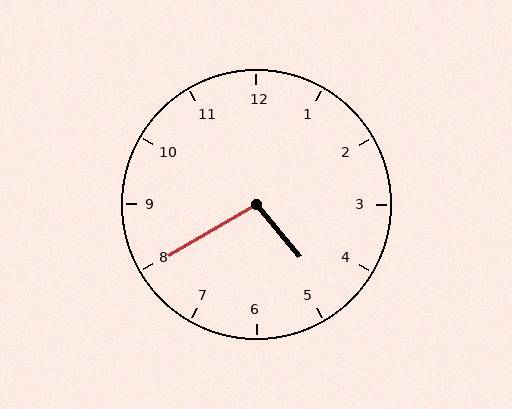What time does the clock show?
4:40.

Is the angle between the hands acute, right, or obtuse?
It is obtuse.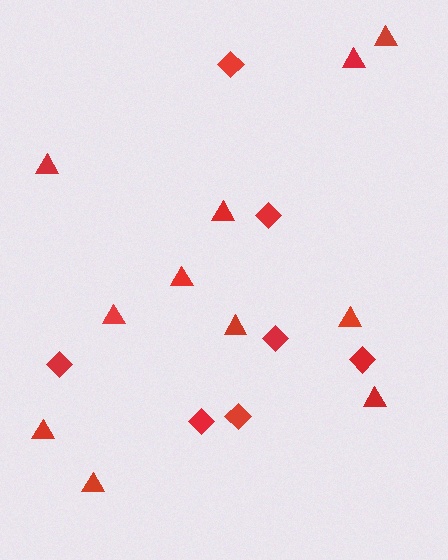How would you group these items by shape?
There are 2 groups: one group of triangles (11) and one group of diamonds (7).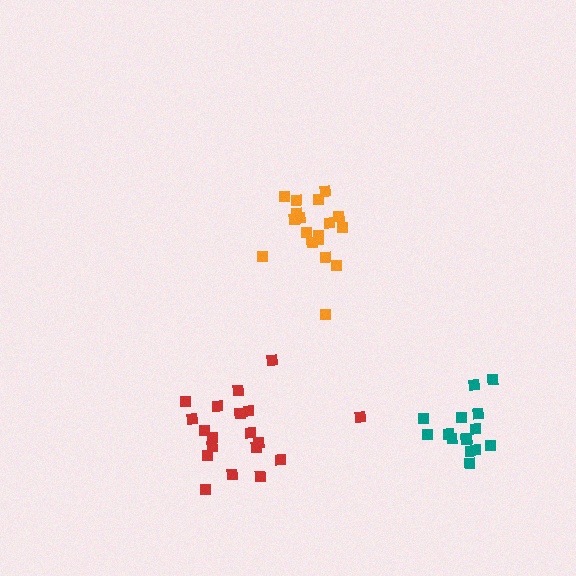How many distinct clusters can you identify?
There are 3 distinct clusters.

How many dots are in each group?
Group 1: 15 dots, Group 2: 19 dots, Group 3: 18 dots (52 total).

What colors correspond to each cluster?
The clusters are colored: teal, red, orange.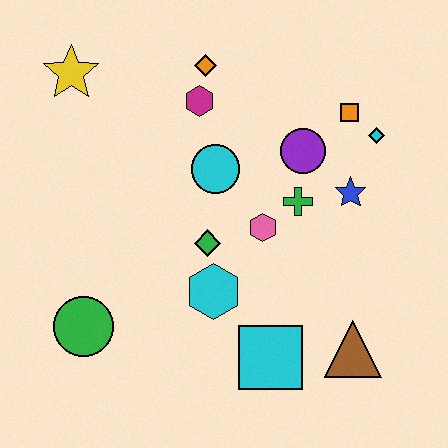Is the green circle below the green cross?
Yes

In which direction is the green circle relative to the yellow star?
The green circle is below the yellow star.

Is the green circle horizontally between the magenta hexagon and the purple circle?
No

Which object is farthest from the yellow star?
The brown triangle is farthest from the yellow star.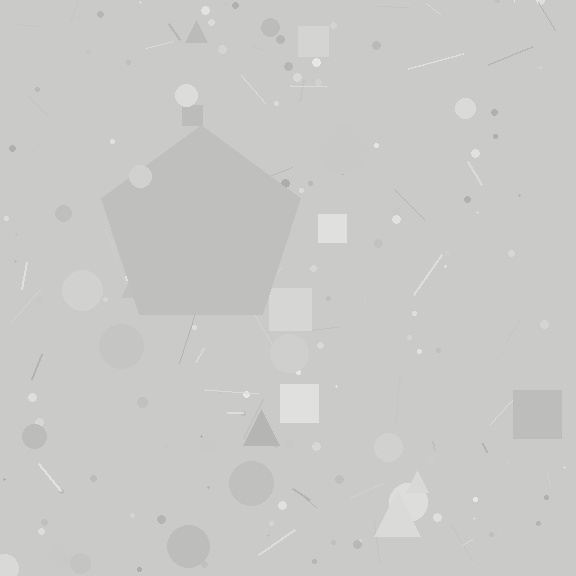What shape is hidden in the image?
A pentagon is hidden in the image.